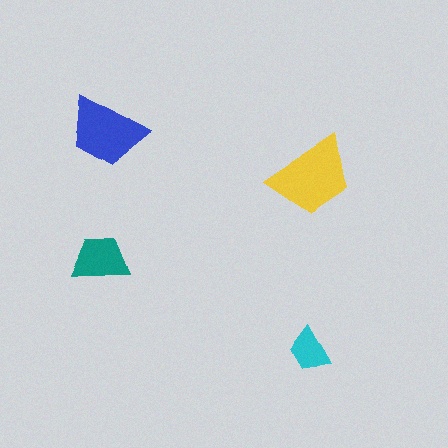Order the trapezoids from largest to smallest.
the yellow one, the blue one, the teal one, the cyan one.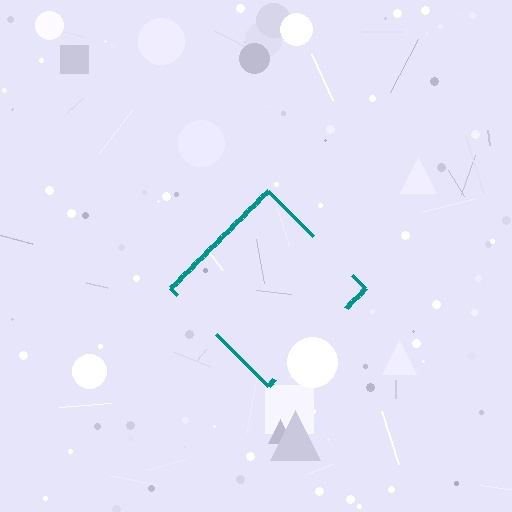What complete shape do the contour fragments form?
The contour fragments form a diamond.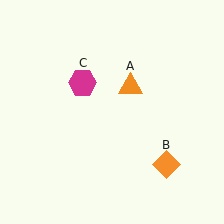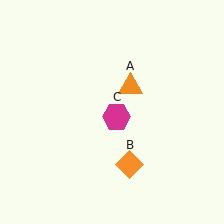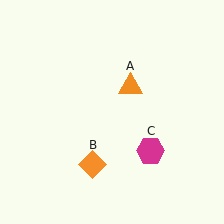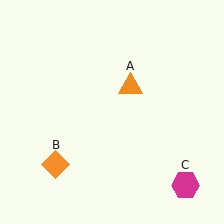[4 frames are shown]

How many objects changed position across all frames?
2 objects changed position: orange diamond (object B), magenta hexagon (object C).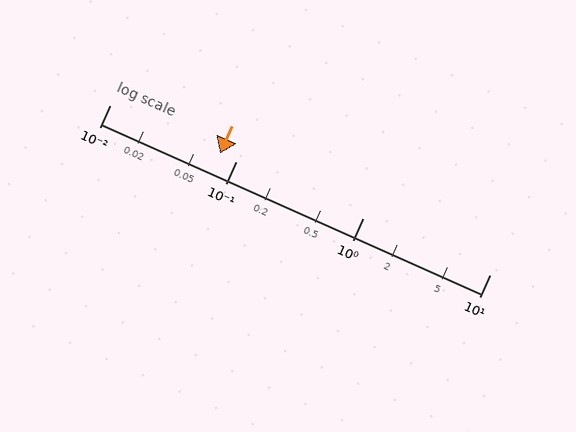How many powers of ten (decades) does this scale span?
The scale spans 3 decades, from 0.01 to 10.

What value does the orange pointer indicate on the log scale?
The pointer indicates approximately 0.074.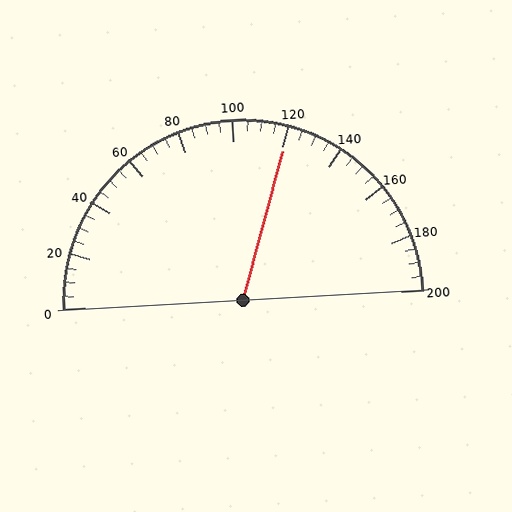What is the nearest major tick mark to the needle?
The nearest major tick mark is 120.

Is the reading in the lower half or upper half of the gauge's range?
The reading is in the upper half of the range (0 to 200).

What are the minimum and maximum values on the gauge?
The gauge ranges from 0 to 200.